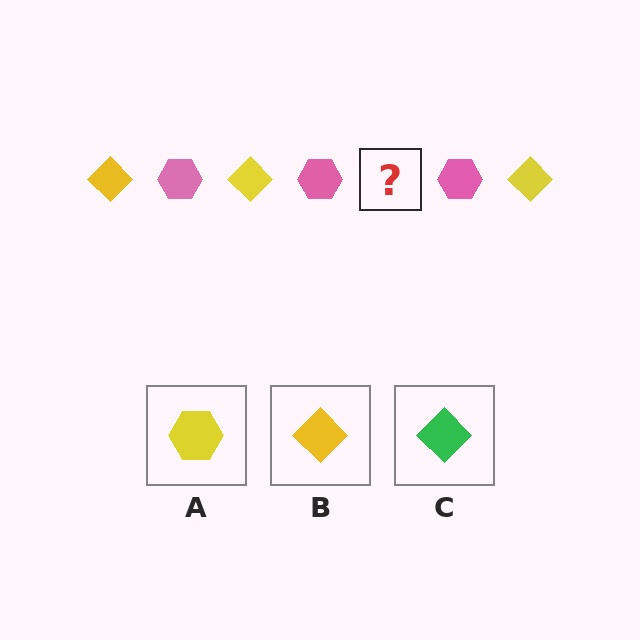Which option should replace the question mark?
Option B.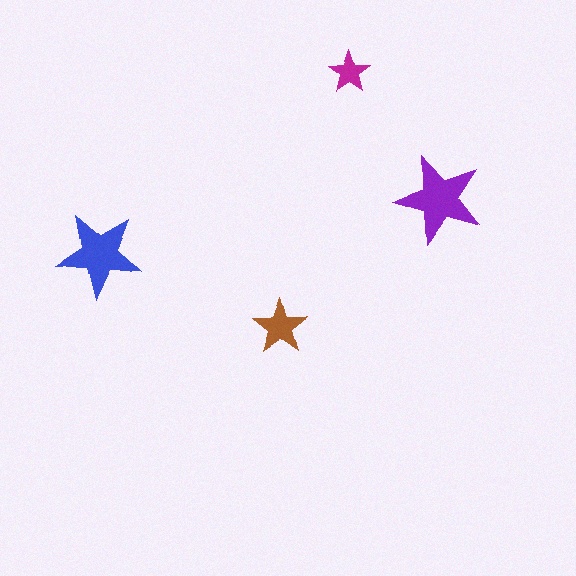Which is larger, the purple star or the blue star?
The purple one.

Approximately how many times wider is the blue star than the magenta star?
About 2 times wider.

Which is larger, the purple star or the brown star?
The purple one.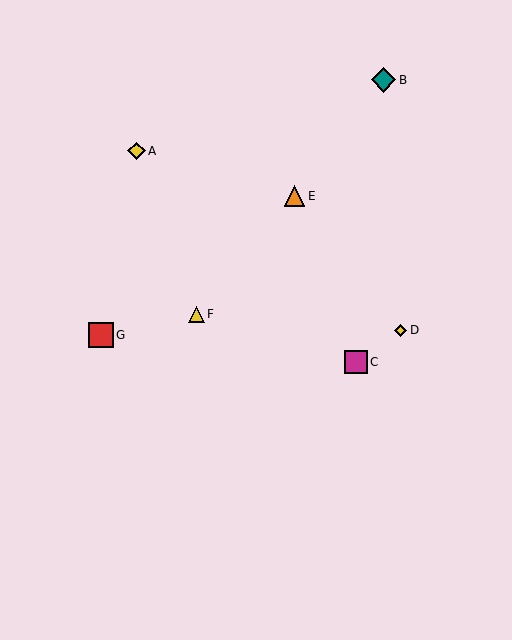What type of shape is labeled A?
Shape A is a yellow diamond.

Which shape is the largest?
The red square (labeled G) is the largest.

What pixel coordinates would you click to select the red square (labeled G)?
Click at (101, 335) to select the red square G.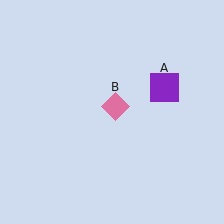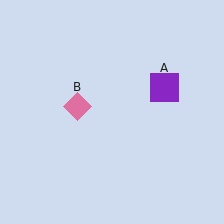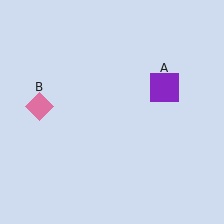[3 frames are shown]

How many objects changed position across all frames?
1 object changed position: pink diamond (object B).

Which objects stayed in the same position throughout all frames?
Purple square (object A) remained stationary.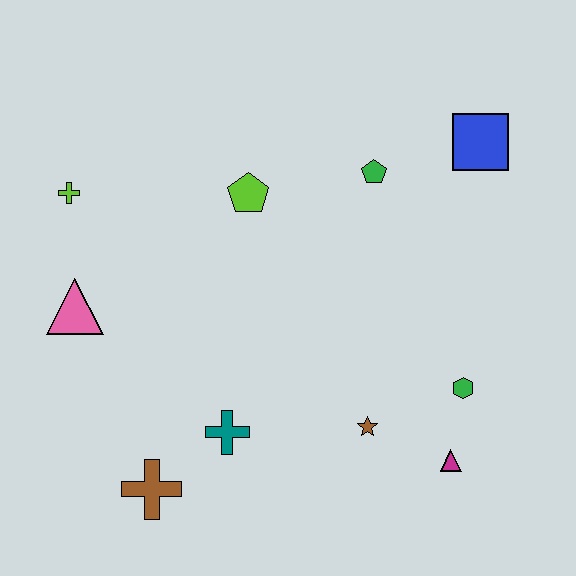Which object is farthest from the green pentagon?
The brown cross is farthest from the green pentagon.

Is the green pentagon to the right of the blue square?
No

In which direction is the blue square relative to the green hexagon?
The blue square is above the green hexagon.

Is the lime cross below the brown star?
No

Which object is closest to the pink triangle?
The lime cross is closest to the pink triangle.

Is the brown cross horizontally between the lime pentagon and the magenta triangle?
No